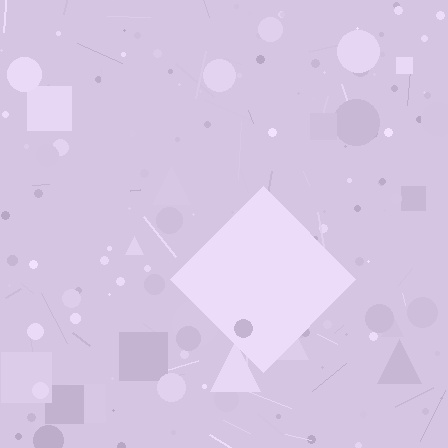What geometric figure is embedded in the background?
A diamond is embedded in the background.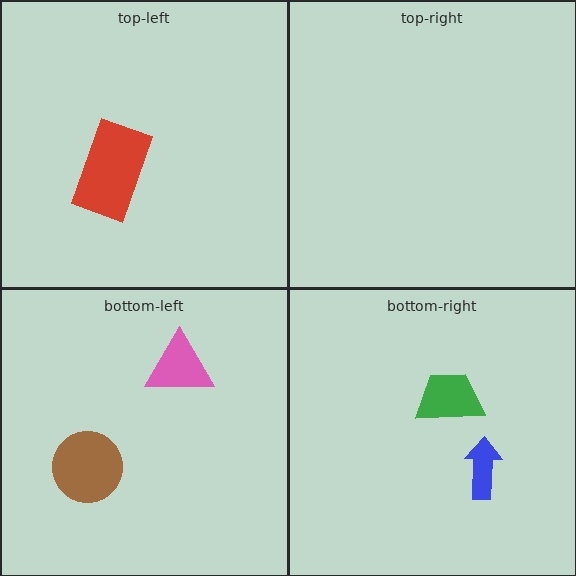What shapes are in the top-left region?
The red rectangle.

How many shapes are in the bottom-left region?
2.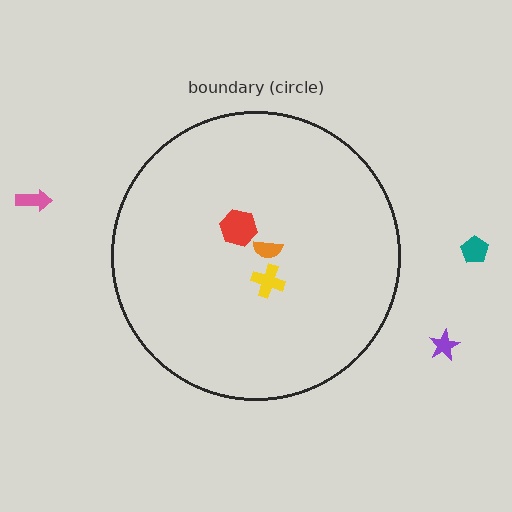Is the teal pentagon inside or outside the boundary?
Outside.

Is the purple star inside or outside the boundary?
Outside.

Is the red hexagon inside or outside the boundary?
Inside.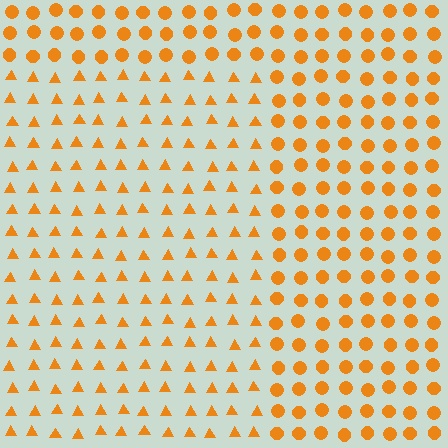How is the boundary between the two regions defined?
The boundary is defined by a change in element shape: triangles inside vs. circles outside. All elements share the same color and spacing.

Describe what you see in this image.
The image is filled with small orange elements arranged in a uniform grid. A rectangle-shaped region contains triangles, while the surrounding area contains circles. The boundary is defined purely by the change in element shape.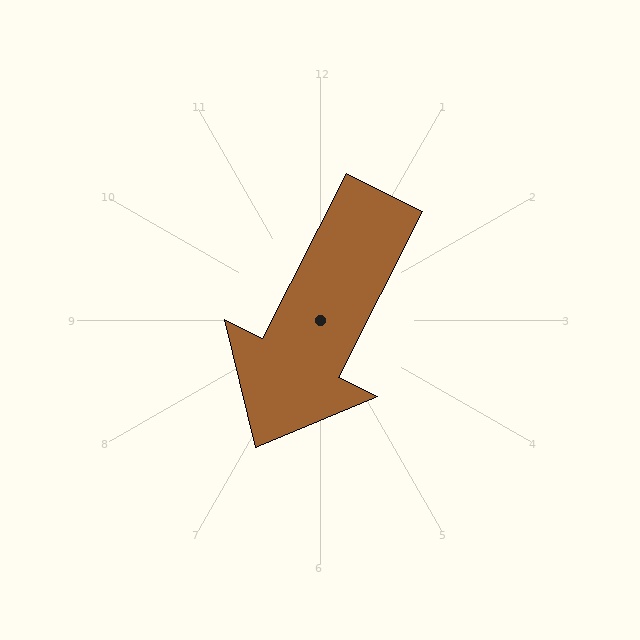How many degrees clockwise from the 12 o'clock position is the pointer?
Approximately 207 degrees.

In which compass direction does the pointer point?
Southwest.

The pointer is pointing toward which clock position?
Roughly 7 o'clock.